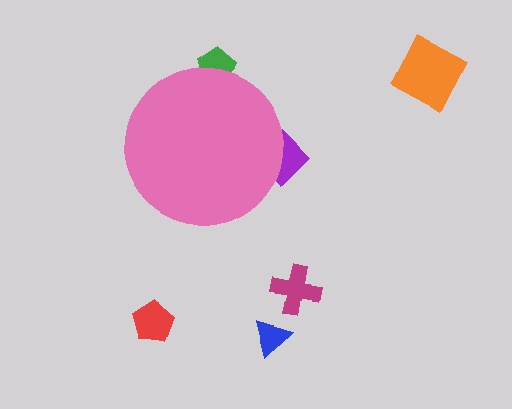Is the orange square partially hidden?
No, the orange square is fully visible.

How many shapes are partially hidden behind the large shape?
2 shapes are partially hidden.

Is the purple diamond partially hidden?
Yes, the purple diamond is partially hidden behind the pink circle.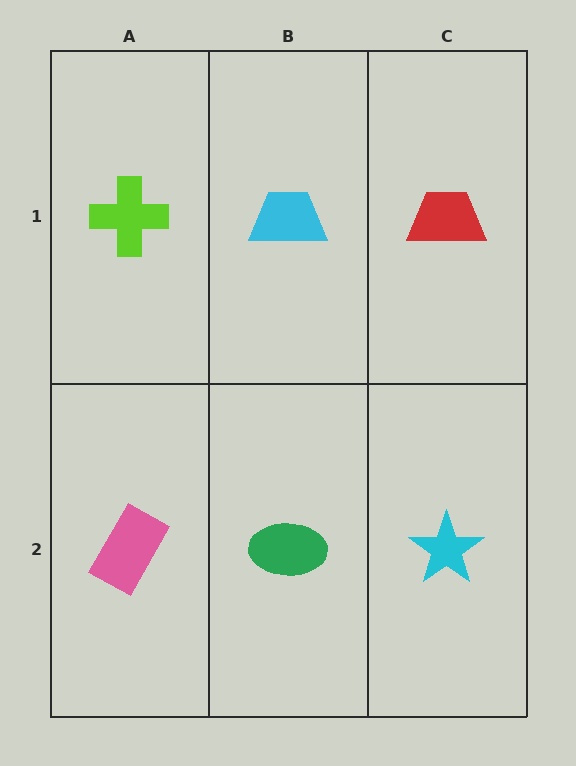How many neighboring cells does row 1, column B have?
3.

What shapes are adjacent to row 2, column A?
A lime cross (row 1, column A), a green ellipse (row 2, column B).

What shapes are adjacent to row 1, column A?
A pink rectangle (row 2, column A), a cyan trapezoid (row 1, column B).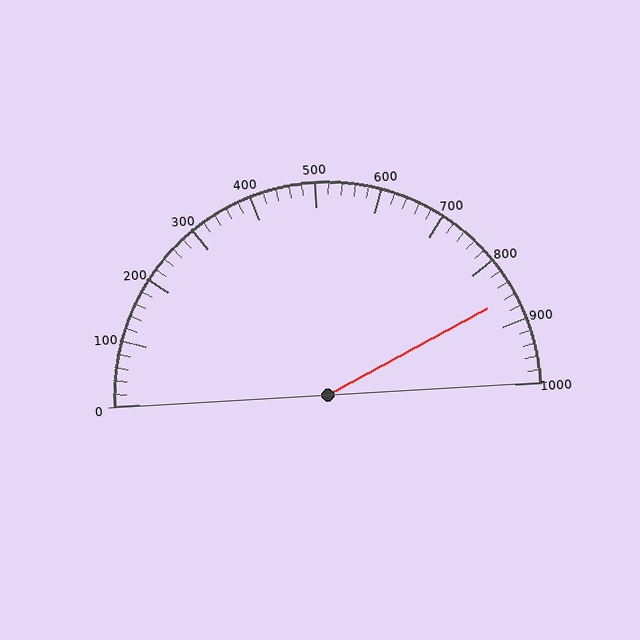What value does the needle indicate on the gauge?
The needle indicates approximately 860.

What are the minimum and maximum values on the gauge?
The gauge ranges from 0 to 1000.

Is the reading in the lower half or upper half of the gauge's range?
The reading is in the upper half of the range (0 to 1000).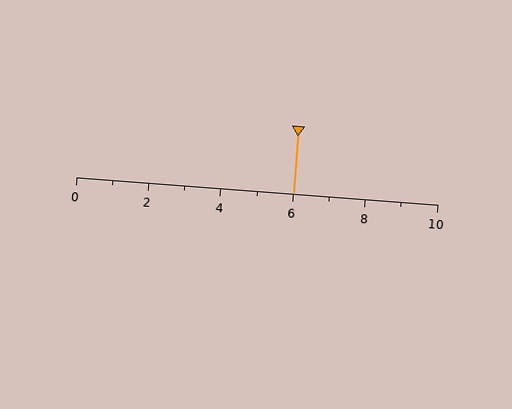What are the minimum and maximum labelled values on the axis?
The axis runs from 0 to 10.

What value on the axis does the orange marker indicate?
The marker indicates approximately 6.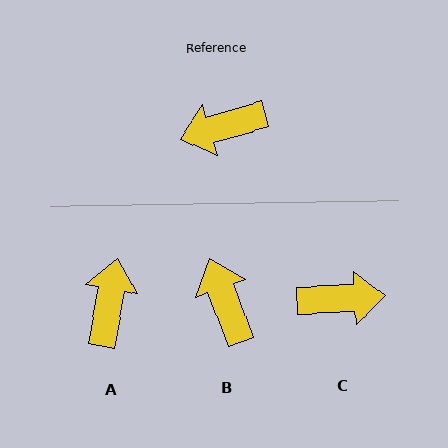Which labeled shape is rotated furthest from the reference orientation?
C, about 167 degrees away.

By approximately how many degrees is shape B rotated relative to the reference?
Approximately 86 degrees clockwise.